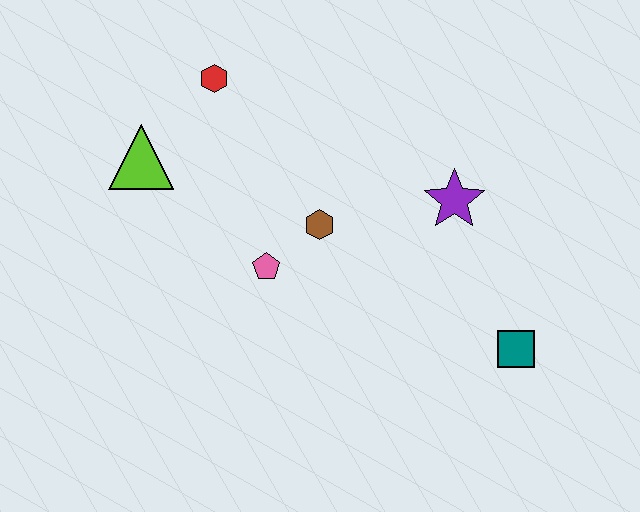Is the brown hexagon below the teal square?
No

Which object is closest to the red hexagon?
The lime triangle is closest to the red hexagon.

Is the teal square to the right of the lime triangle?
Yes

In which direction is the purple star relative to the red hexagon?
The purple star is to the right of the red hexagon.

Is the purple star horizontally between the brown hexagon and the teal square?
Yes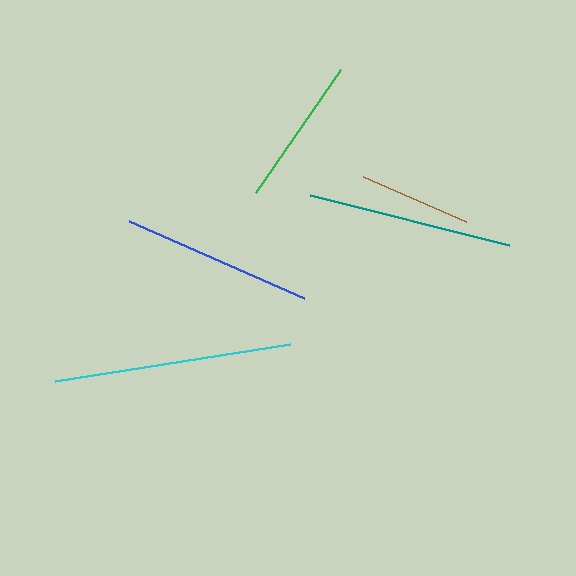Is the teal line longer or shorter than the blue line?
The teal line is longer than the blue line.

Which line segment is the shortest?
The brown line is the shortest at approximately 112 pixels.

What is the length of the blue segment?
The blue segment is approximately 192 pixels long.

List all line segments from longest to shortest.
From longest to shortest: cyan, teal, blue, green, brown.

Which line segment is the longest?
The cyan line is the longest at approximately 238 pixels.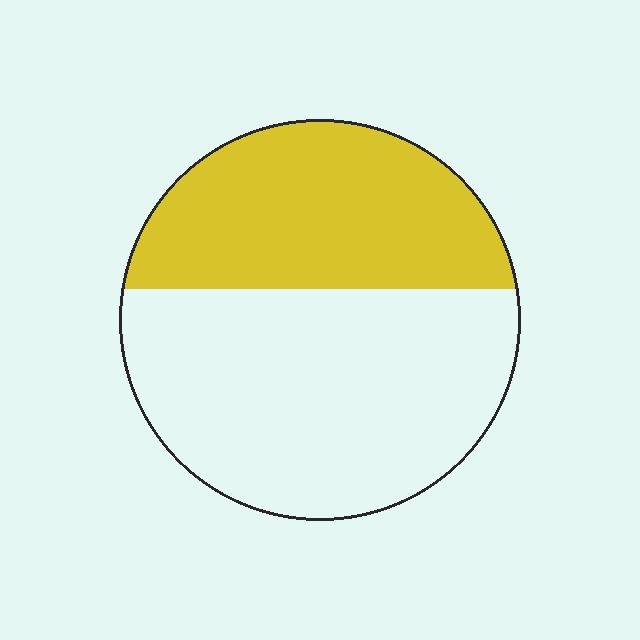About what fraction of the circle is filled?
About two fifths (2/5).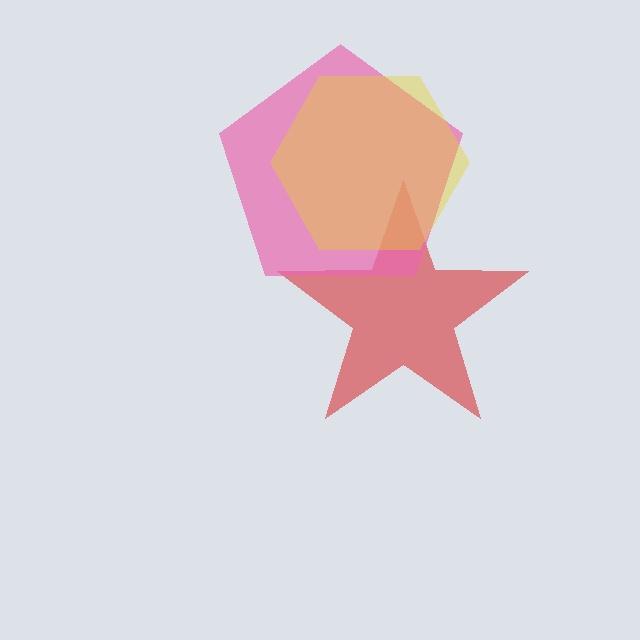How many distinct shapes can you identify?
There are 3 distinct shapes: a red star, a pink pentagon, a yellow hexagon.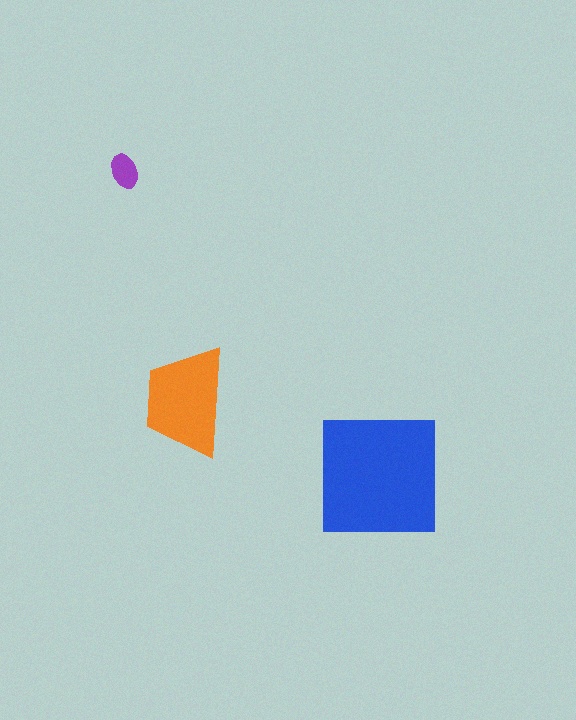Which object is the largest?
The blue square.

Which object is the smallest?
The purple ellipse.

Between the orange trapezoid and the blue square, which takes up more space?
The blue square.